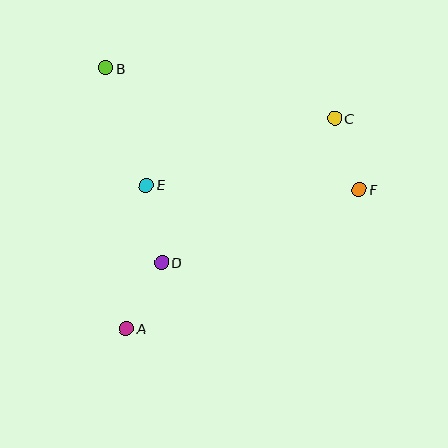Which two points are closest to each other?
Points A and D are closest to each other.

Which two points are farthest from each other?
Points A and C are farthest from each other.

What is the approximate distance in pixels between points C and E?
The distance between C and E is approximately 200 pixels.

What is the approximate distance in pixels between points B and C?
The distance between B and C is approximately 234 pixels.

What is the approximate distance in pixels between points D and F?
The distance between D and F is approximately 210 pixels.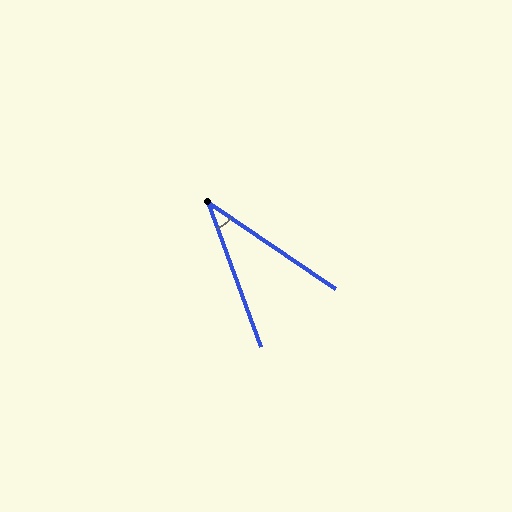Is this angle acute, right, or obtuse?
It is acute.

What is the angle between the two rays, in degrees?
Approximately 36 degrees.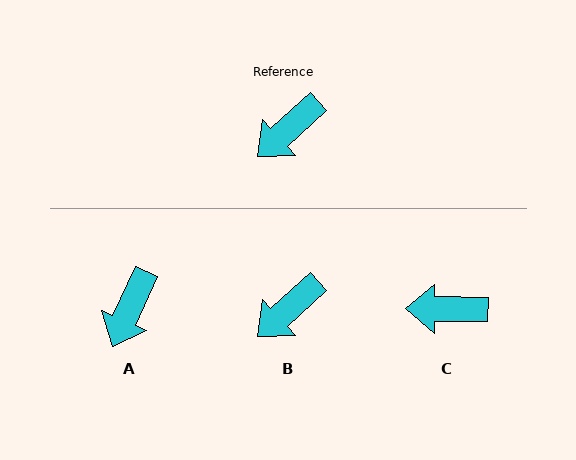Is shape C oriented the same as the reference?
No, it is off by about 43 degrees.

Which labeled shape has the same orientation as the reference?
B.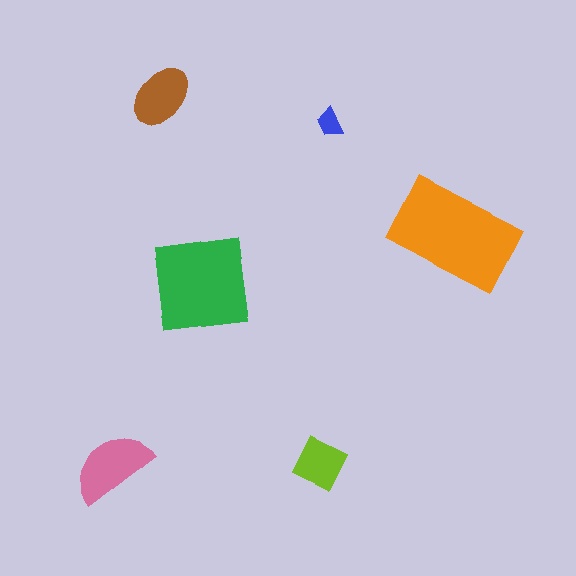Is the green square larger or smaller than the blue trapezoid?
Larger.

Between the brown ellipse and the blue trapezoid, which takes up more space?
The brown ellipse.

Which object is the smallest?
The blue trapezoid.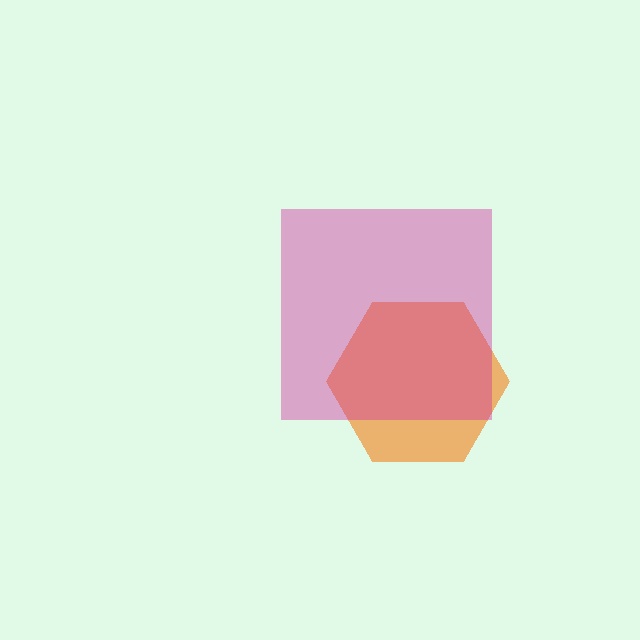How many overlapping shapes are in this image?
There are 2 overlapping shapes in the image.